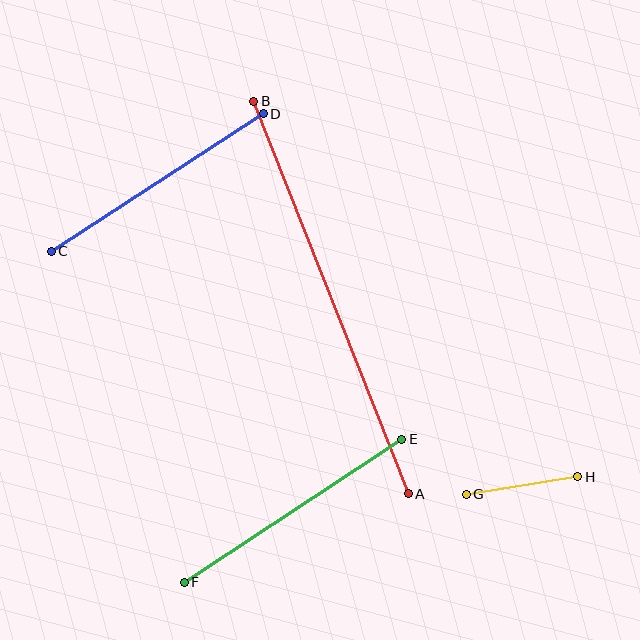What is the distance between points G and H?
The distance is approximately 113 pixels.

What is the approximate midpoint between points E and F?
The midpoint is at approximately (293, 511) pixels.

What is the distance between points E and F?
The distance is approximately 260 pixels.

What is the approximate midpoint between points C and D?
The midpoint is at approximately (157, 182) pixels.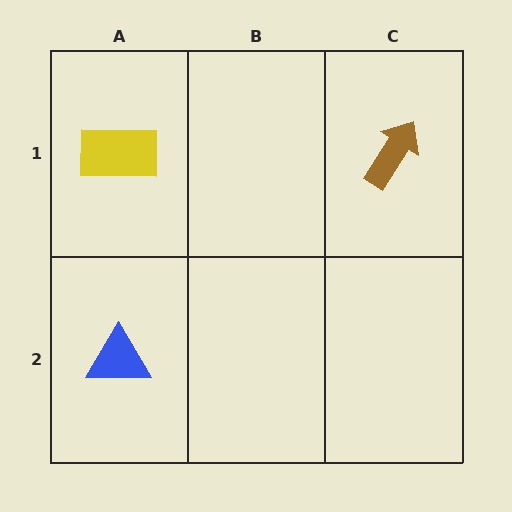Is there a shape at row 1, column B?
No, that cell is empty.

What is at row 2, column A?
A blue triangle.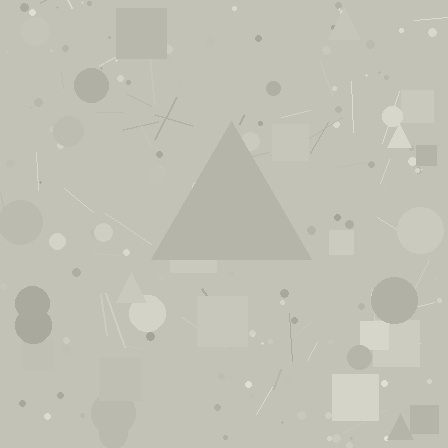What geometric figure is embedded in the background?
A triangle is embedded in the background.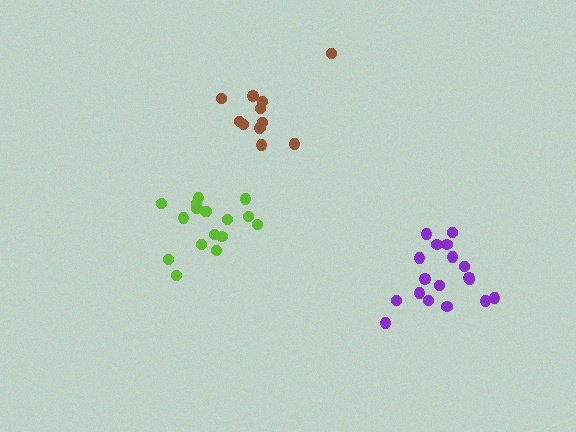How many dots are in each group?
Group 1: 17 dots, Group 2: 18 dots, Group 3: 12 dots (47 total).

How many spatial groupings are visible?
There are 3 spatial groupings.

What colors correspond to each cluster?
The clusters are colored: lime, purple, brown.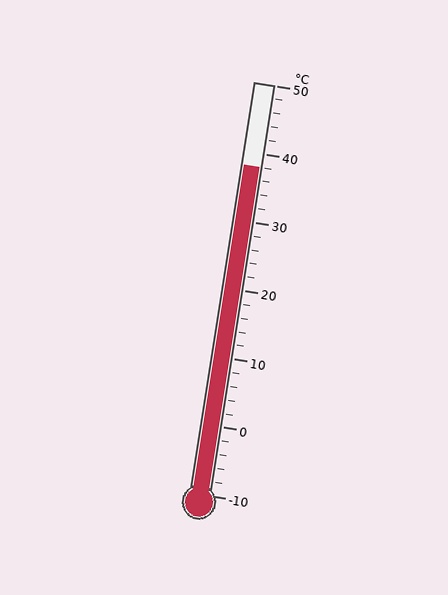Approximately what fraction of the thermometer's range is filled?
The thermometer is filled to approximately 80% of its range.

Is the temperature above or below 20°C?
The temperature is above 20°C.